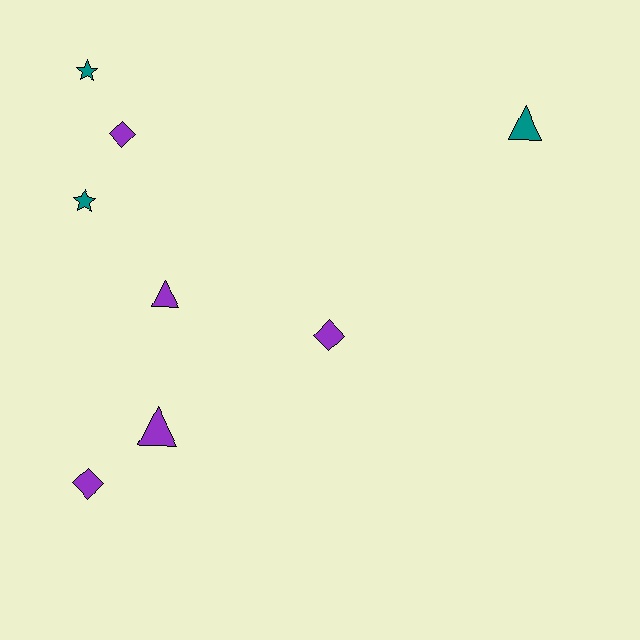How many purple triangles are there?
There are 2 purple triangles.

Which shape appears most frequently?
Diamond, with 3 objects.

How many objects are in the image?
There are 8 objects.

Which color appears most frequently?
Purple, with 5 objects.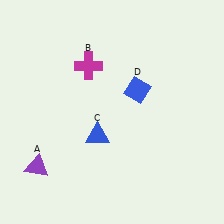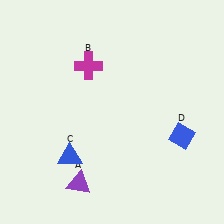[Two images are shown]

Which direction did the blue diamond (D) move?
The blue diamond (D) moved down.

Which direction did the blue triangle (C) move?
The blue triangle (C) moved left.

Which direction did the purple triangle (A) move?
The purple triangle (A) moved right.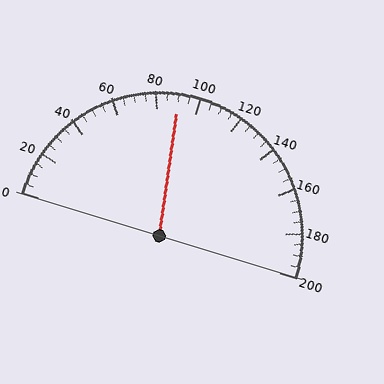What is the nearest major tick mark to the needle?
The nearest major tick mark is 80.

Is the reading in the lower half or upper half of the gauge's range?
The reading is in the lower half of the range (0 to 200).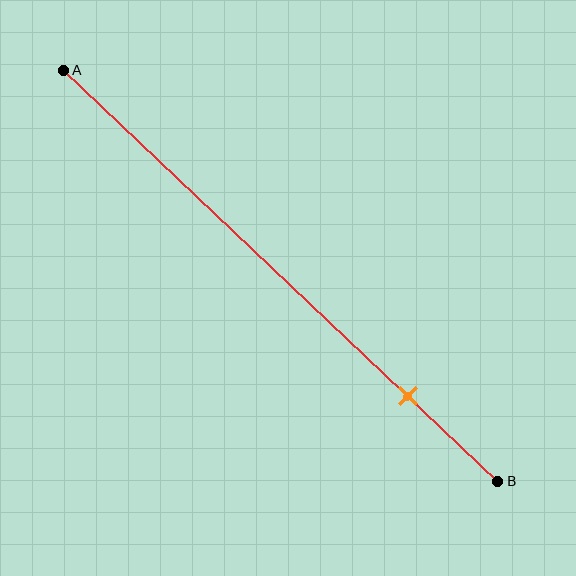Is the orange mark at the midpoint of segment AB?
No, the mark is at about 80% from A, not at the 50% midpoint.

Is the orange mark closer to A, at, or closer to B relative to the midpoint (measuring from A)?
The orange mark is closer to point B than the midpoint of segment AB.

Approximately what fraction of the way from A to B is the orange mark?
The orange mark is approximately 80% of the way from A to B.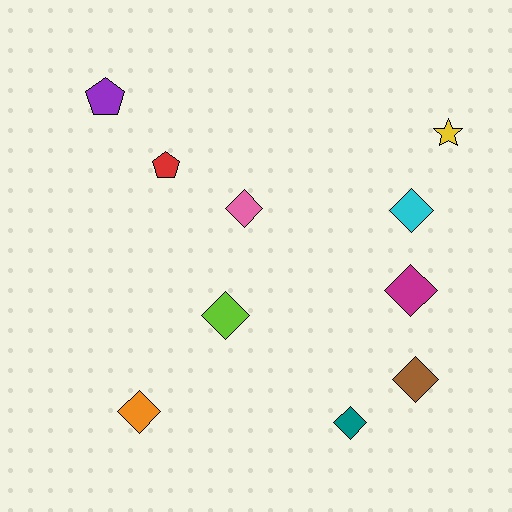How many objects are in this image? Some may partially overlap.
There are 10 objects.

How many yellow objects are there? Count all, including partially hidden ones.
There is 1 yellow object.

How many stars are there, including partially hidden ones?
There is 1 star.